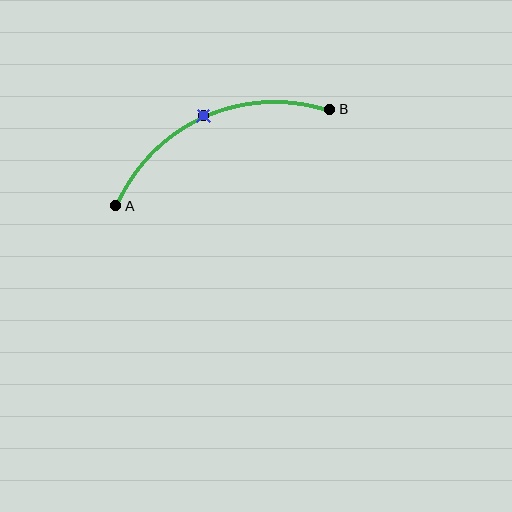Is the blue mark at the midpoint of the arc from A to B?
Yes. The blue mark lies on the arc at equal arc-length from both A and B — it is the arc midpoint.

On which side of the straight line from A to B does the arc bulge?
The arc bulges above the straight line connecting A and B.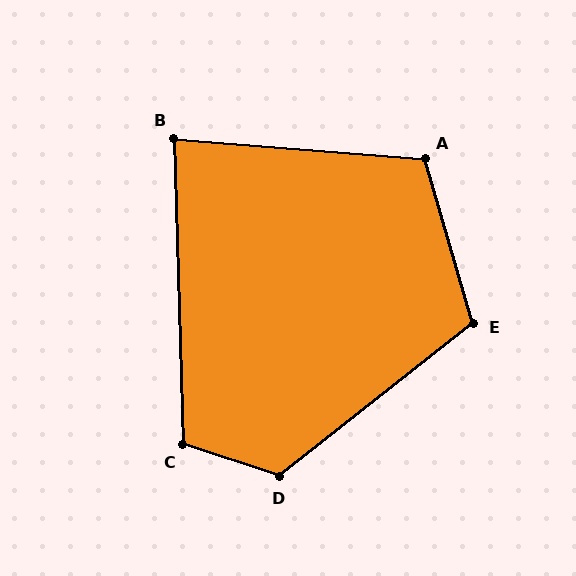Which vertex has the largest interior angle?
D, at approximately 123 degrees.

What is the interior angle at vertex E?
Approximately 112 degrees (obtuse).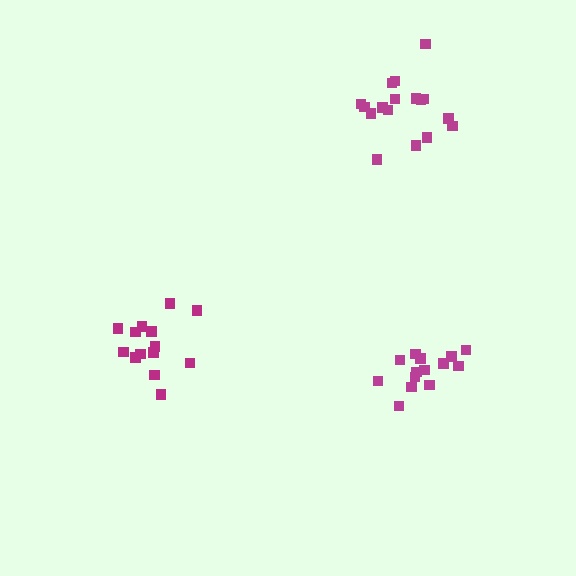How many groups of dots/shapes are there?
There are 3 groups.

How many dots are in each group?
Group 1: 14 dots, Group 2: 17 dots, Group 3: 14 dots (45 total).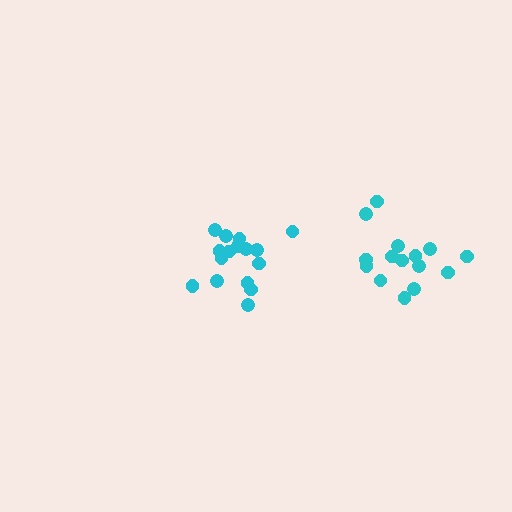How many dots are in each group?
Group 1: 15 dots, Group 2: 16 dots (31 total).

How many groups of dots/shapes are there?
There are 2 groups.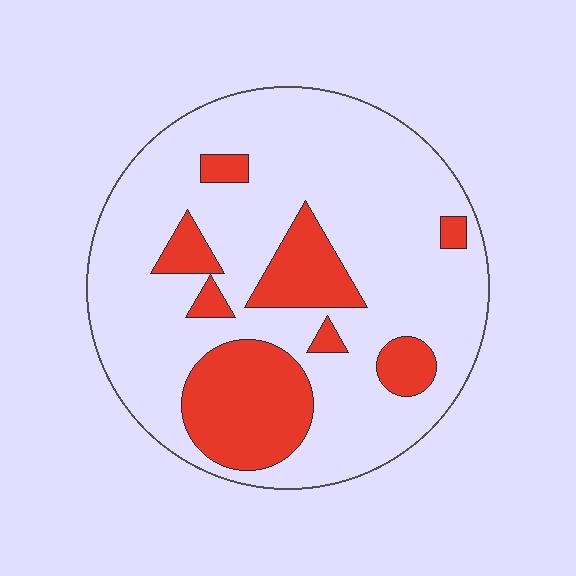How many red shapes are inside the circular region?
8.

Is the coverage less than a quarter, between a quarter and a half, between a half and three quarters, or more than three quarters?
Less than a quarter.